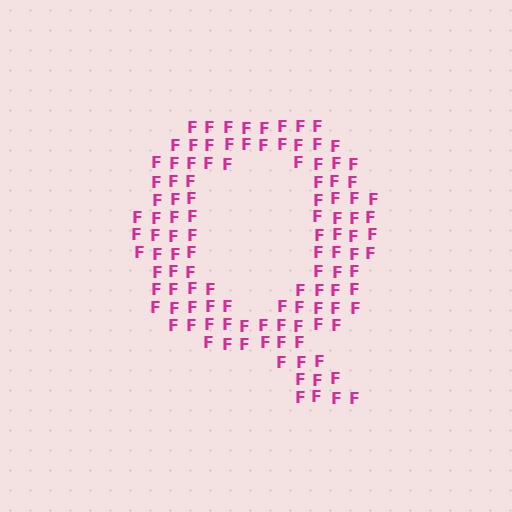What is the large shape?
The large shape is the letter Q.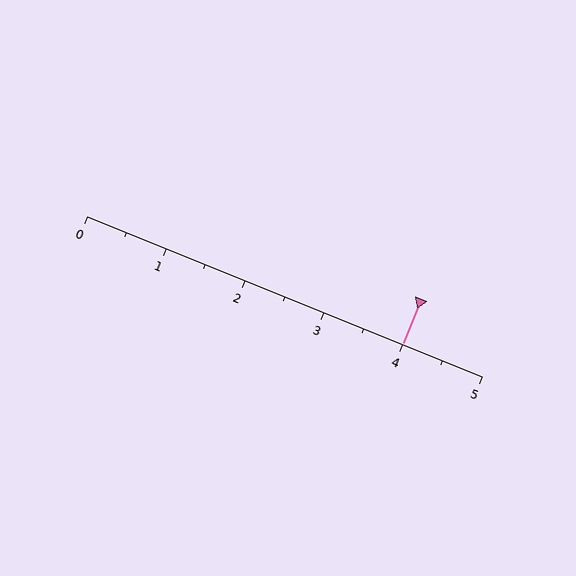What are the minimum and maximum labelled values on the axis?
The axis runs from 0 to 5.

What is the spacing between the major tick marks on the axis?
The major ticks are spaced 1 apart.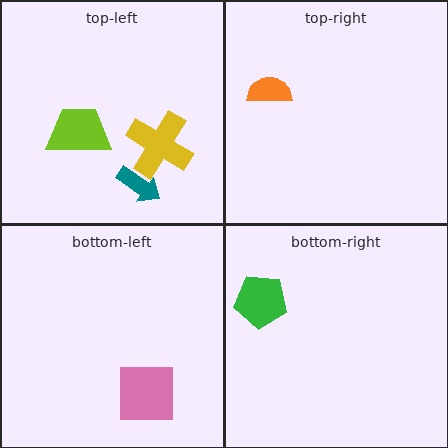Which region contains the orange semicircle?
The top-right region.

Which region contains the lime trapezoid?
The top-left region.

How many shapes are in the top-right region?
1.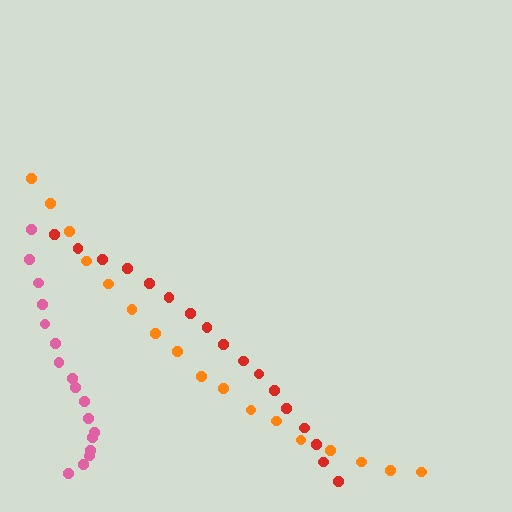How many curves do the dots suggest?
There are 3 distinct paths.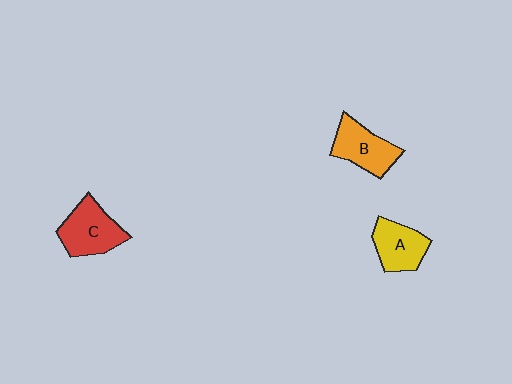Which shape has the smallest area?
Shape A (yellow).